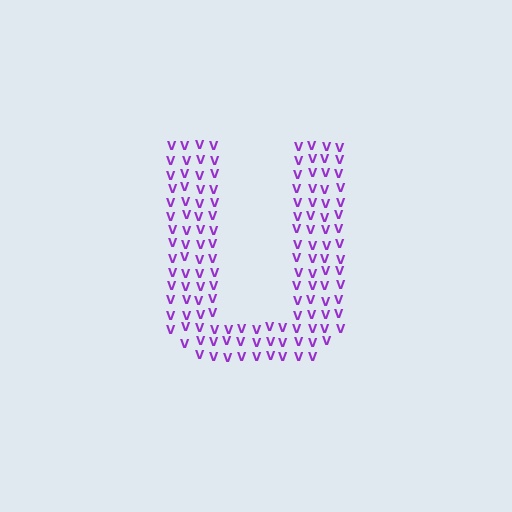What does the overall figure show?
The overall figure shows the letter U.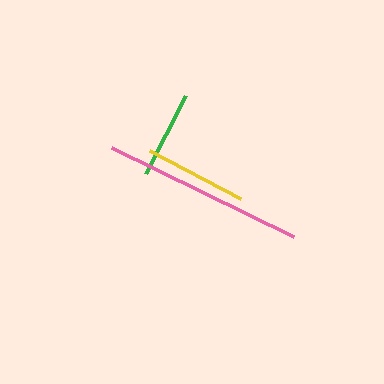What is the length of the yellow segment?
The yellow segment is approximately 103 pixels long.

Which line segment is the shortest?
The green line is the shortest at approximately 88 pixels.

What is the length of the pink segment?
The pink segment is approximately 202 pixels long.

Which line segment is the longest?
The pink line is the longest at approximately 202 pixels.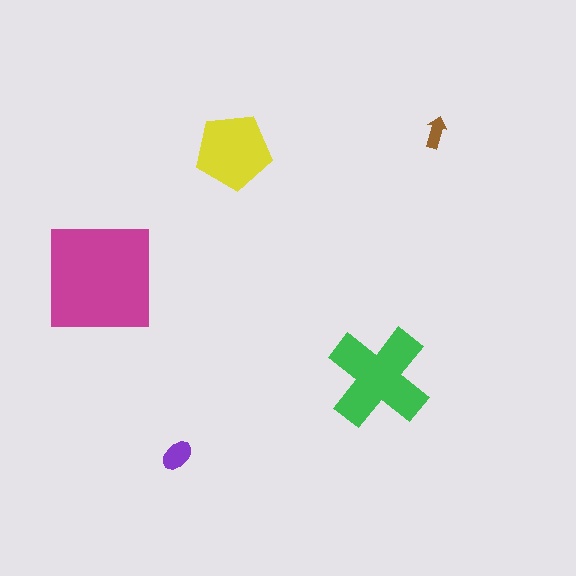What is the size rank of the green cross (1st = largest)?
2nd.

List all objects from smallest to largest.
The brown arrow, the purple ellipse, the yellow pentagon, the green cross, the magenta square.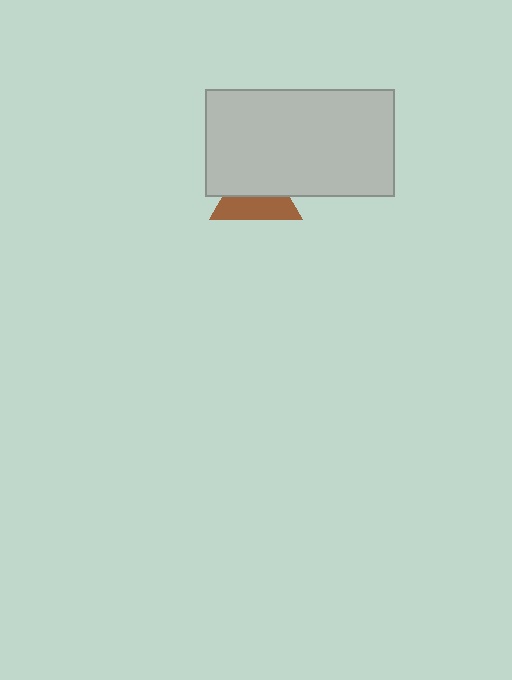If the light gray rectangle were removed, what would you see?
You would see the complete brown triangle.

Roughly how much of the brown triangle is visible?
About half of it is visible (roughly 47%).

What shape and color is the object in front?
The object in front is a light gray rectangle.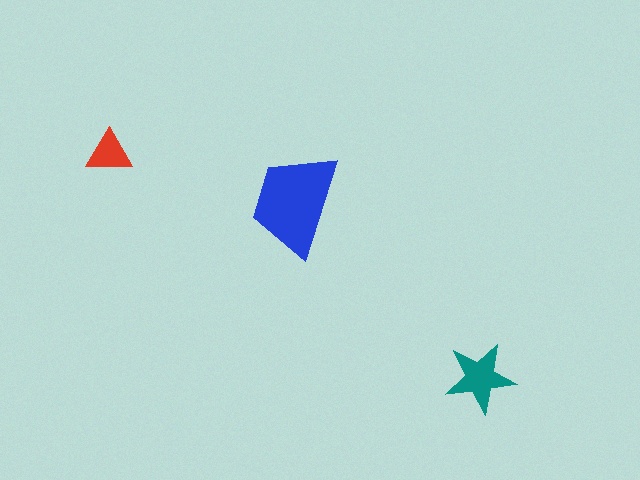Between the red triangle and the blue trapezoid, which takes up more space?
The blue trapezoid.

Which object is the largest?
The blue trapezoid.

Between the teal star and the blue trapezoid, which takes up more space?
The blue trapezoid.